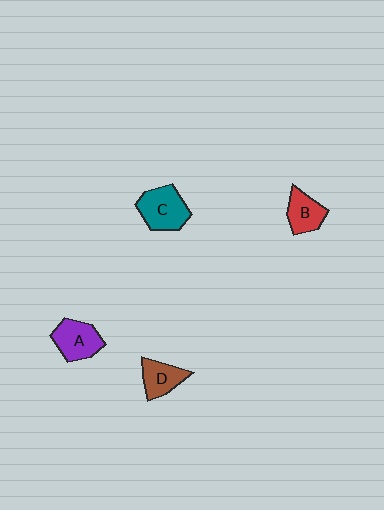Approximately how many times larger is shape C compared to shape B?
Approximately 1.4 times.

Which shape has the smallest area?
Shape B (red).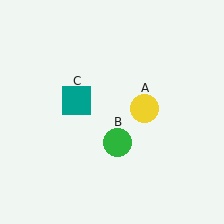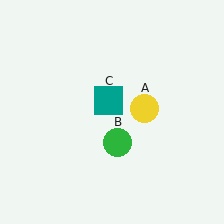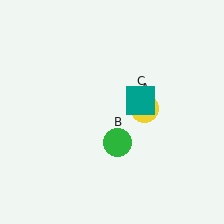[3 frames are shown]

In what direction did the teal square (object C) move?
The teal square (object C) moved right.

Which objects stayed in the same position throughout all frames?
Yellow circle (object A) and green circle (object B) remained stationary.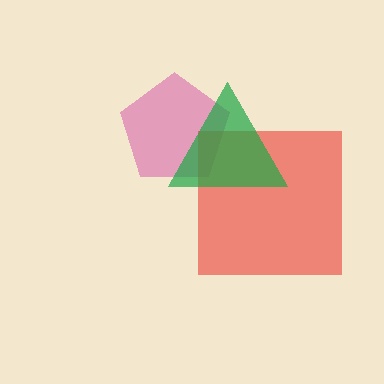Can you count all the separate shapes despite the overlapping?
Yes, there are 3 separate shapes.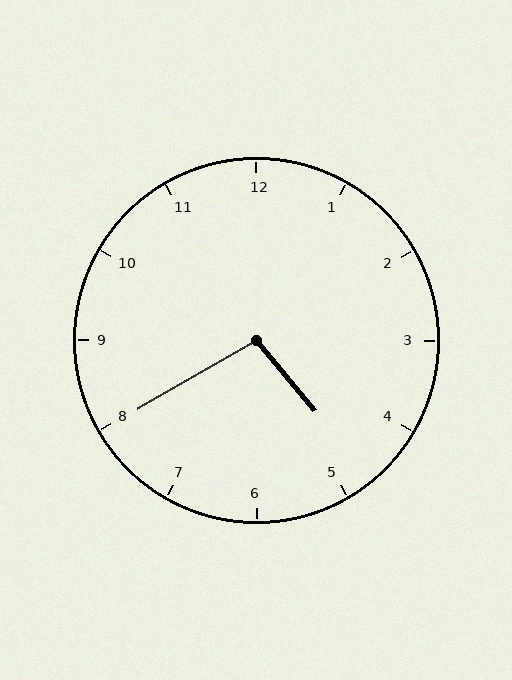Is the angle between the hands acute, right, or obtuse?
It is obtuse.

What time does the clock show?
4:40.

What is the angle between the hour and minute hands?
Approximately 100 degrees.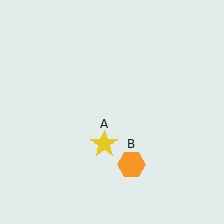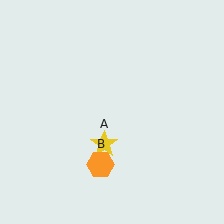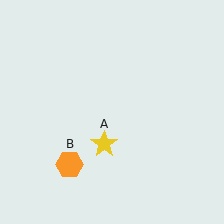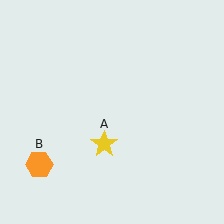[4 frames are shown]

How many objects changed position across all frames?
1 object changed position: orange hexagon (object B).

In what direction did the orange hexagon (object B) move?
The orange hexagon (object B) moved left.